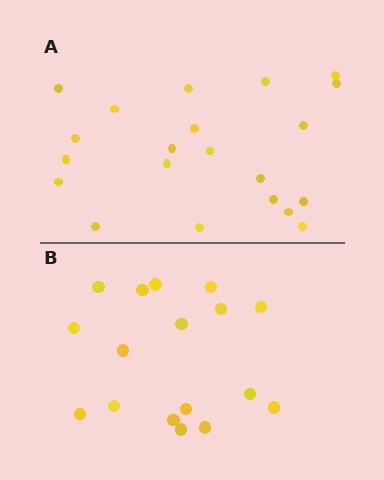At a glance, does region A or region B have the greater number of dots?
Region A (the top region) has more dots.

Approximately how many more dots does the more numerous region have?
Region A has about 4 more dots than region B.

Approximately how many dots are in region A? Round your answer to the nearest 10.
About 20 dots. (The exact count is 21, which rounds to 20.)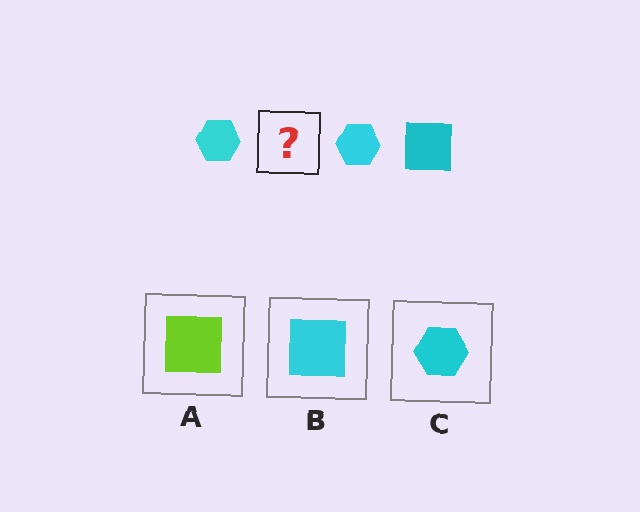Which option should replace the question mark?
Option B.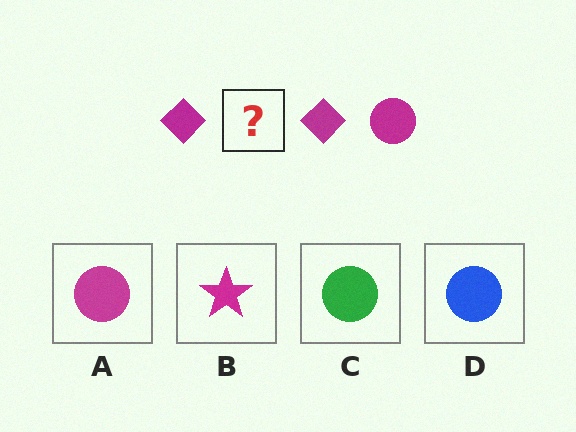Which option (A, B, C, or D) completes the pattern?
A.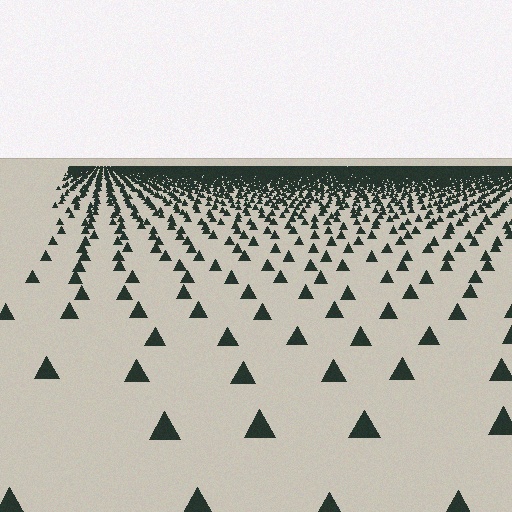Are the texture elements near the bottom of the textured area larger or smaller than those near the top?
Larger. Near the bottom, elements are closer to the viewer and appear at a bigger on-screen size.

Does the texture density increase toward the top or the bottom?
Density increases toward the top.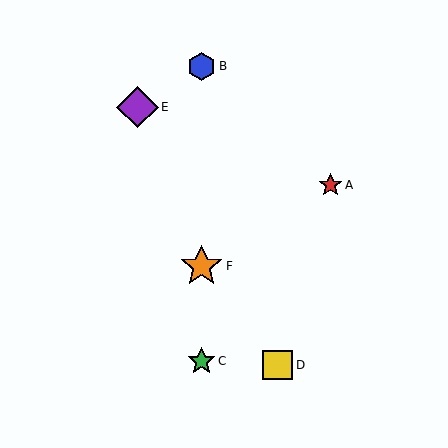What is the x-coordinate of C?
Object C is at x≈202.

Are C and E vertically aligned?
No, C is at x≈202 and E is at x≈138.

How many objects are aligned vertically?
3 objects (B, C, F) are aligned vertically.